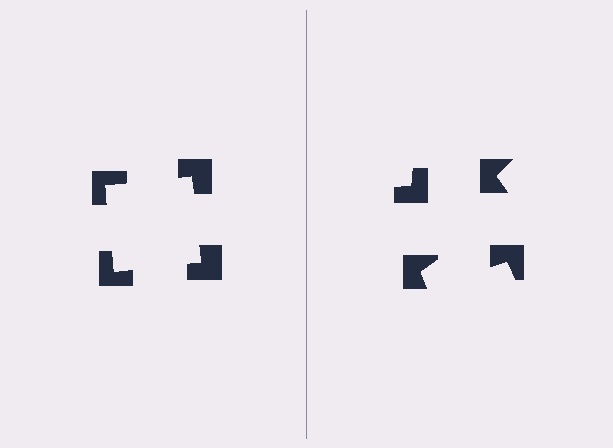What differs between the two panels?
The notched squares are positioned identically on both sides; only the wedge orientations differ. On the left they align to a square; on the right they are misaligned.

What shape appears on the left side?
An illusory square.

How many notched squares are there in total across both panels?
8 — 4 on each side.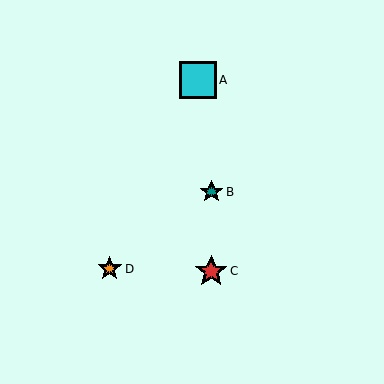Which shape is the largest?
The cyan square (labeled A) is the largest.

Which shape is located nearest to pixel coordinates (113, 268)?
The orange star (labeled D) at (110, 269) is nearest to that location.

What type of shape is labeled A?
Shape A is a cyan square.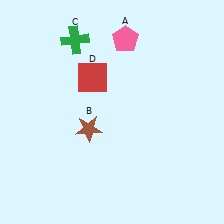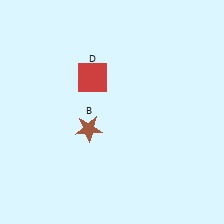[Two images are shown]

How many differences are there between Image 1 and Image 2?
There are 2 differences between the two images.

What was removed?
The pink pentagon (A), the green cross (C) were removed in Image 2.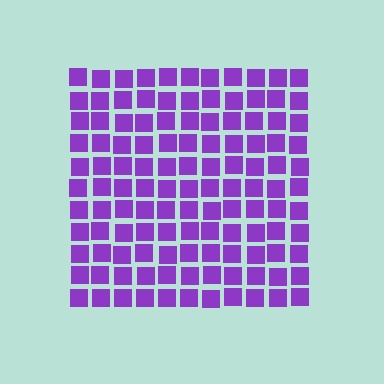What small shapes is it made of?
It is made of small squares.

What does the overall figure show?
The overall figure shows a square.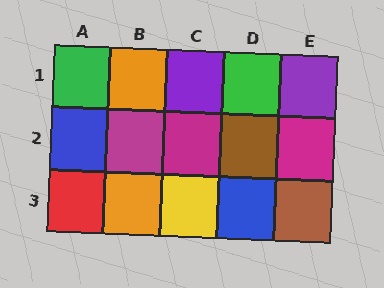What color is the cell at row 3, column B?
Orange.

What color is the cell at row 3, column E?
Brown.